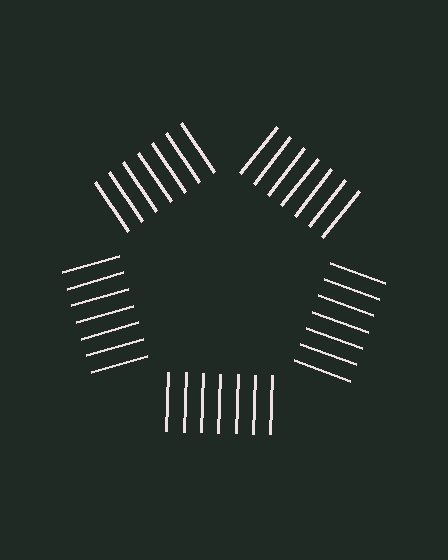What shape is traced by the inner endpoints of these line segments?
An illusory pentagon — the line segments terminate on its edges but no continuous stroke is drawn.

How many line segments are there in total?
35 — 7 along each of the 5 edges.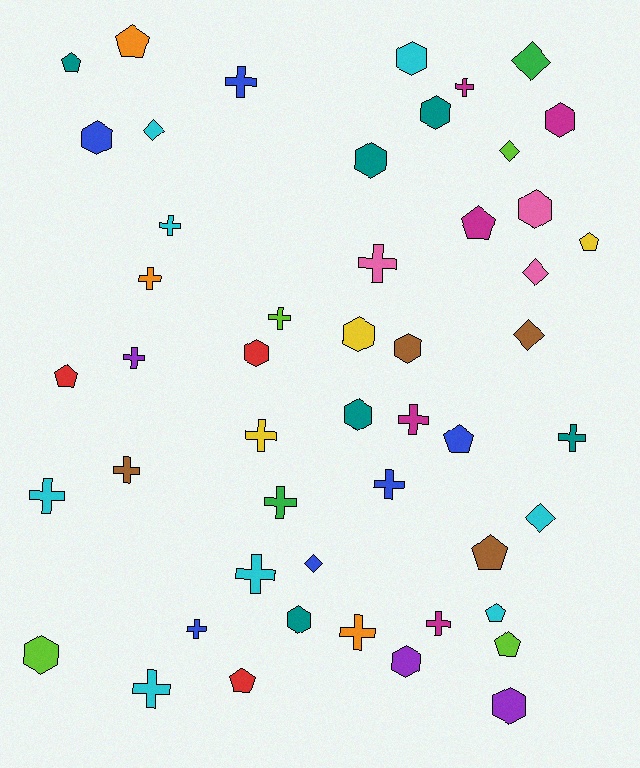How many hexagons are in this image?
There are 14 hexagons.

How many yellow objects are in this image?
There are 3 yellow objects.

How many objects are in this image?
There are 50 objects.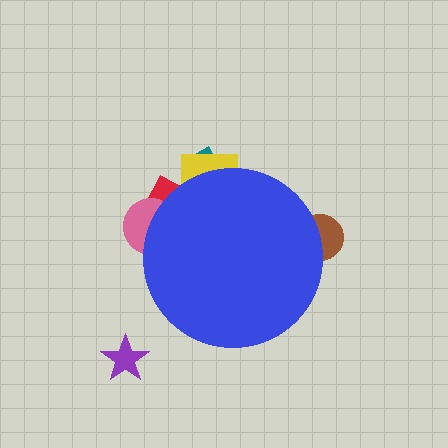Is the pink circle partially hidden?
Yes, the pink circle is partially hidden behind the blue circle.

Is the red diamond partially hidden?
Yes, the red diamond is partially hidden behind the blue circle.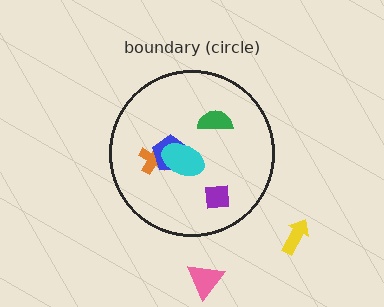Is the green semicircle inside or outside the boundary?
Inside.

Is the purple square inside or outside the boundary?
Inside.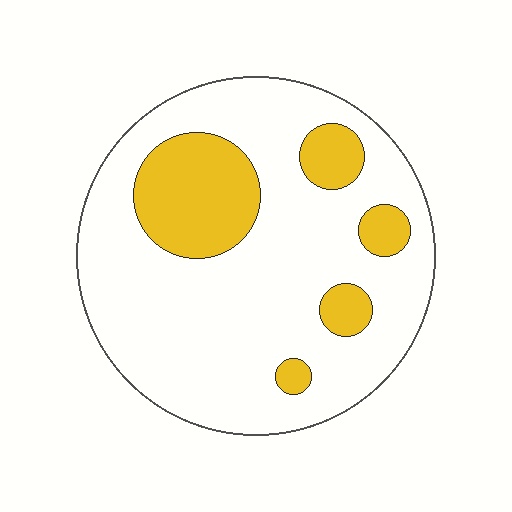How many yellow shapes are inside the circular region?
5.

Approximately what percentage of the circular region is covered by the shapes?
Approximately 20%.